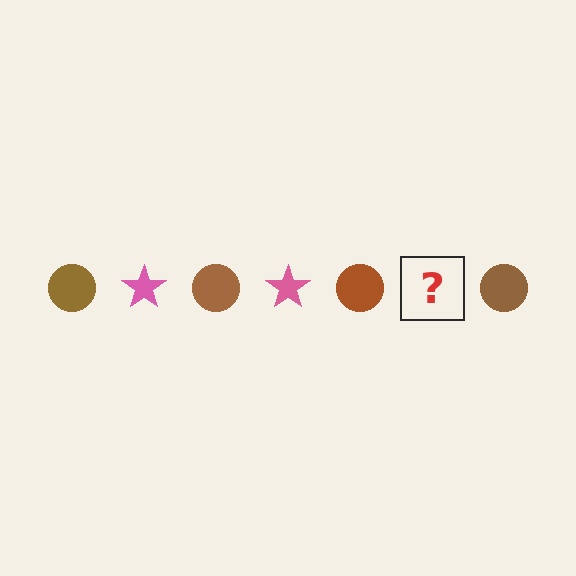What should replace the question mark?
The question mark should be replaced with a pink star.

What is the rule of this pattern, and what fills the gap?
The rule is that the pattern alternates between brown circle and pink star. The gap should be filled with a pink star.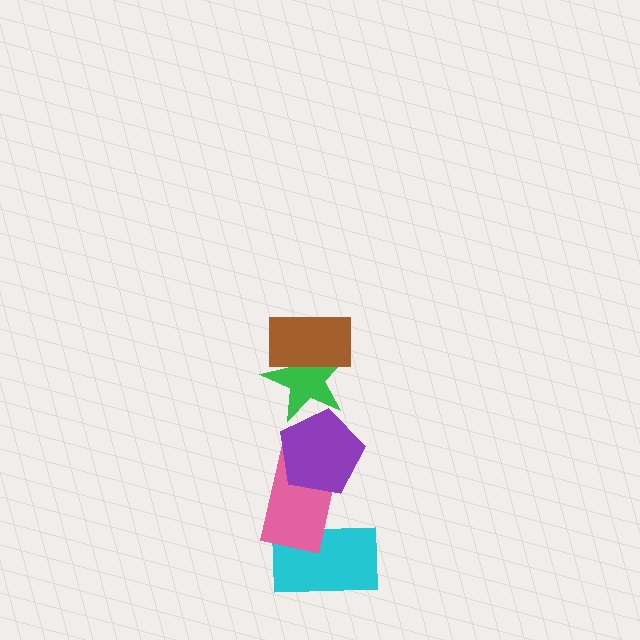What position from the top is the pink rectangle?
The pink rectangle is 4th from the top.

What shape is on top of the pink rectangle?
The purple pentagon is on top of the pink rectangle.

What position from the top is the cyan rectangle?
The cyan rectangle is 5th from the top.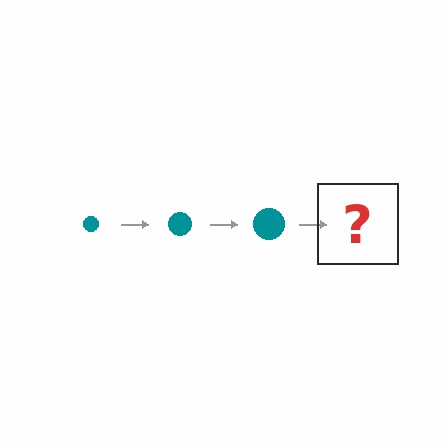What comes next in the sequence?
The next element should be a teal circle, larger than the previous one.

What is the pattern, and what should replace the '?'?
The pattern is that the circle gets progressively larger each step. The '?' should be a teal circle, larger than the previous one.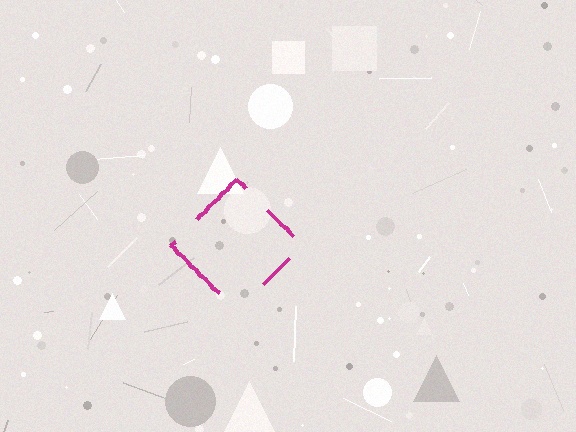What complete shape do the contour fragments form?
The contour fragments form a diamond.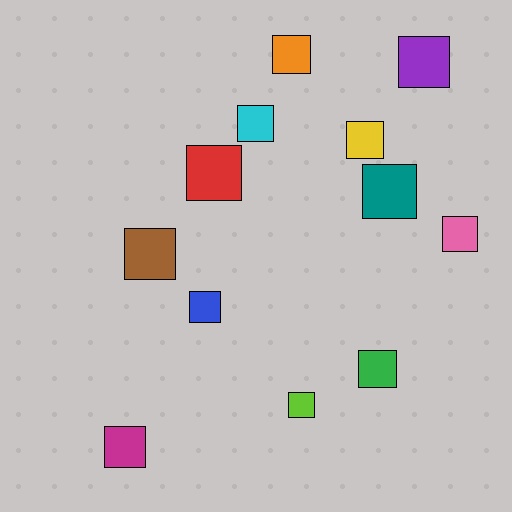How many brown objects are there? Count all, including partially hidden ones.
There is 1 brown object.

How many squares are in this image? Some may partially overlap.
There are 12 squares.